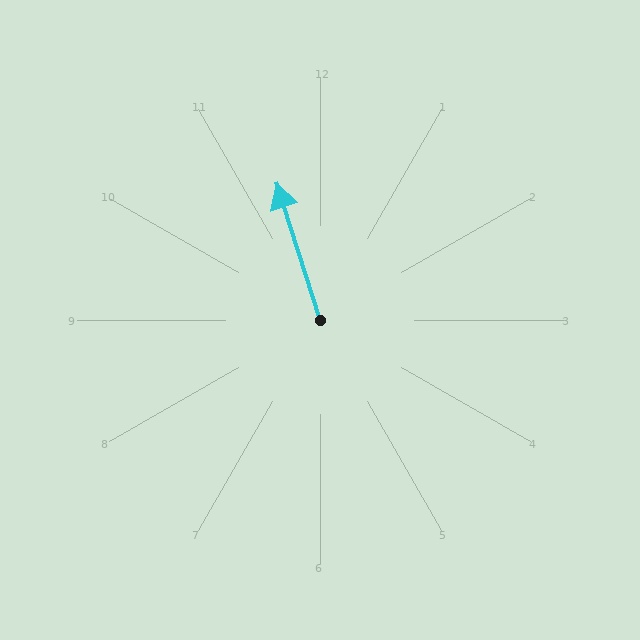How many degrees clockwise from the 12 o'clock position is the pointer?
Approximately 342 degrees.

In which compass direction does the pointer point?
North.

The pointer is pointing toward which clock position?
Roughly 11 o'clock.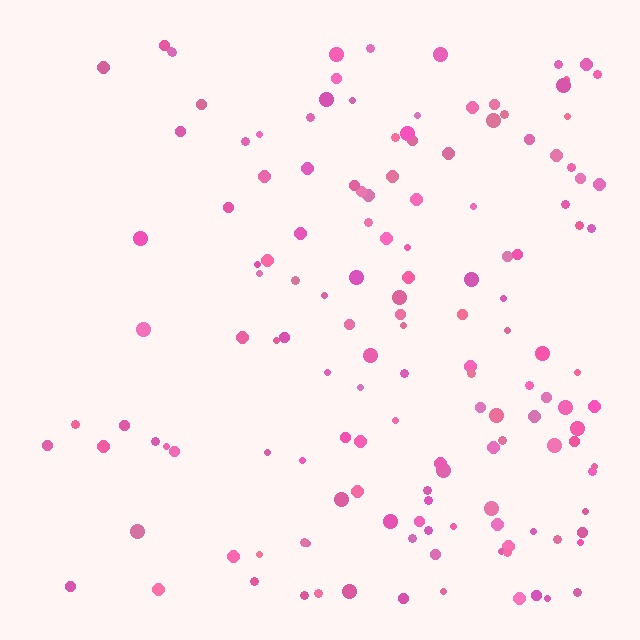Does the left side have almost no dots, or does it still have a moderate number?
Still a moderate number, just noticeably fewer than the right.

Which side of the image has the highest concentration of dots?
The right.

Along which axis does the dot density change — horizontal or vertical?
Horizontal.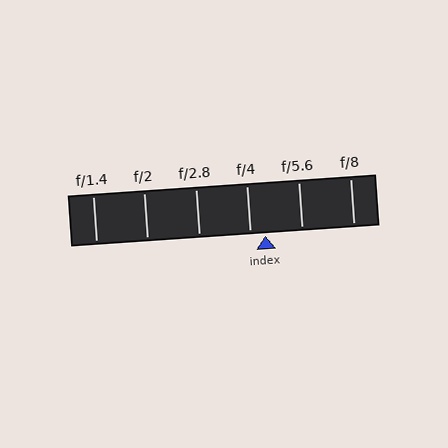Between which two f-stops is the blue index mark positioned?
The index mark is between f/4 and f/5.6.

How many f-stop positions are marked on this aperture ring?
There are 6 f-stop positions marked.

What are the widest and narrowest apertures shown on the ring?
The widest aperture shown is f/1.4 and the narrowest is f/8.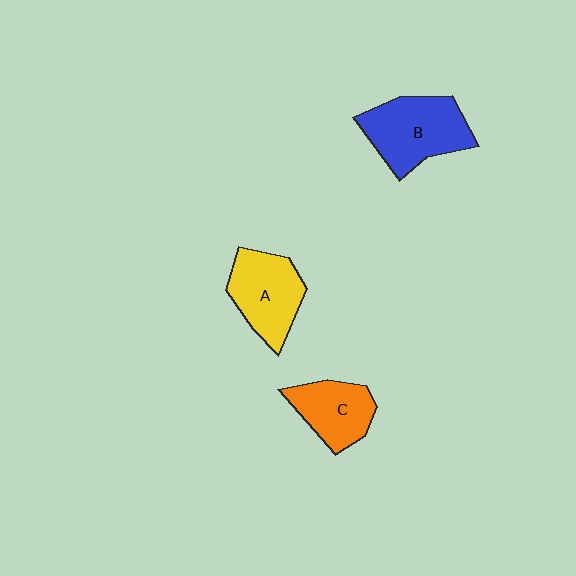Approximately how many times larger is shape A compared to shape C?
Approximately 1.2 times.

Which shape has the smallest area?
Shape C (orange).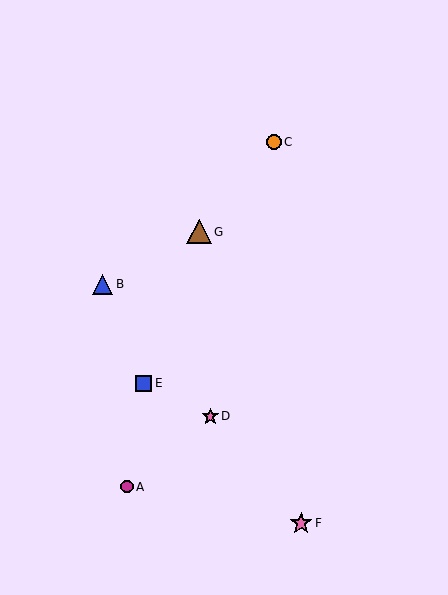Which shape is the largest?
The brown triangle (labeled G) is the largest.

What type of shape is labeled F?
Shape F is a pink star.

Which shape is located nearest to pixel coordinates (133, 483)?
The magenta circle (labeled A) at (127, 487) is nearest to that location.